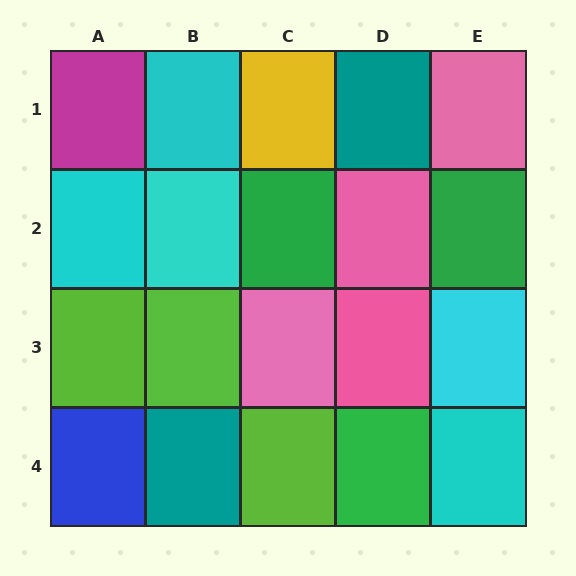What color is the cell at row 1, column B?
Cyan.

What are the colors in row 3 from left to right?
Lime, lime, pink, pink, cyan.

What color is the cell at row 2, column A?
Cyan.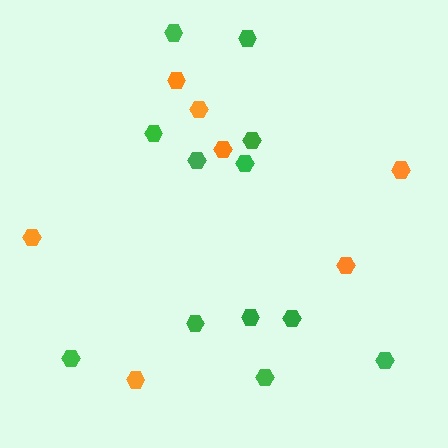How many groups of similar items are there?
There are 2 groups: one group of orange hexagons (7) and one group of green hexagons (12).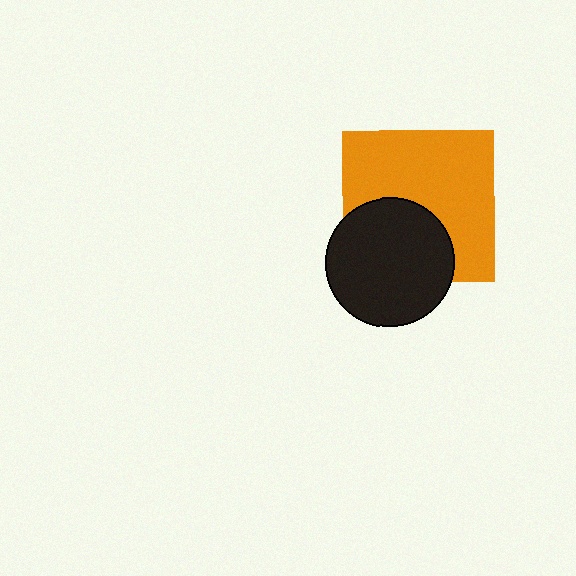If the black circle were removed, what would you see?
You would see the complete orange square.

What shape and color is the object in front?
The object in front is a black circle.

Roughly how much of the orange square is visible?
About half of it is visible (roughly 64%).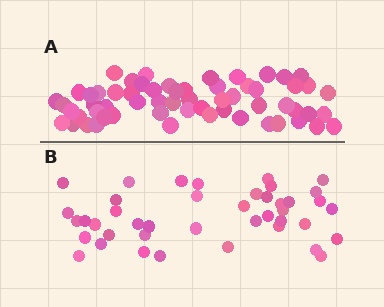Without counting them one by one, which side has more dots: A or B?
Region A (the top region) has more dots.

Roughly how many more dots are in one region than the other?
Region A has approximately 20 more dots than region B.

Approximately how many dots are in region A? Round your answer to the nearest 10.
About 60 dots.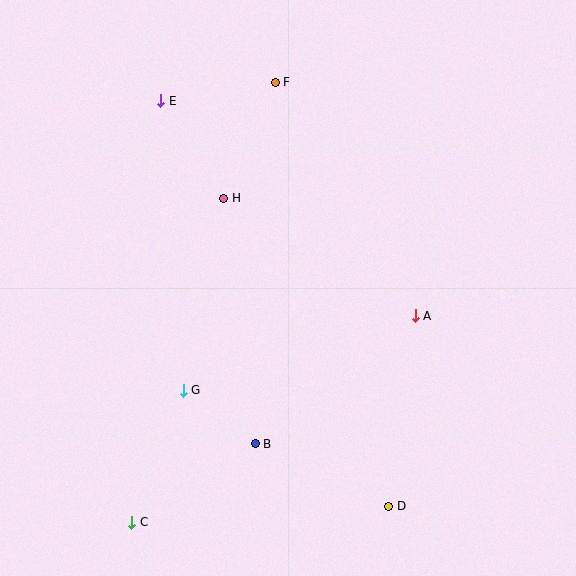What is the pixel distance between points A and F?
The distance between A and F is 273 pixels.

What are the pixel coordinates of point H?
Point H is at (224, 198).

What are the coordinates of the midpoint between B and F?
The midpoint between B and F is at (265, 263).